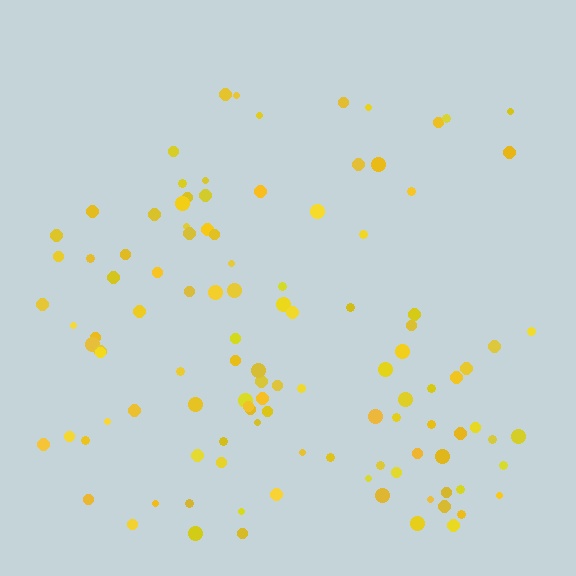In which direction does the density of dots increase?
From top to bottom, with the bottom side densest.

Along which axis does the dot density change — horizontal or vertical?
Vertical.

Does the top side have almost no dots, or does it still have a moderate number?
Still a moderate number, just noticeably fewer than the bottom.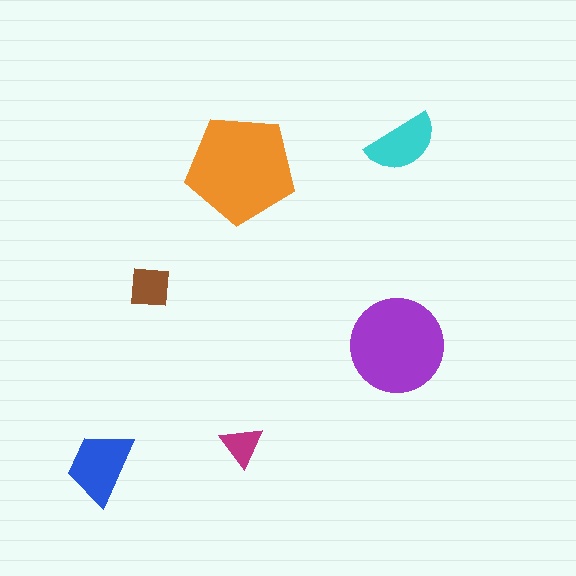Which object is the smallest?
The magenta triangle.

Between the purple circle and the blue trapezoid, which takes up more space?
The purple circle.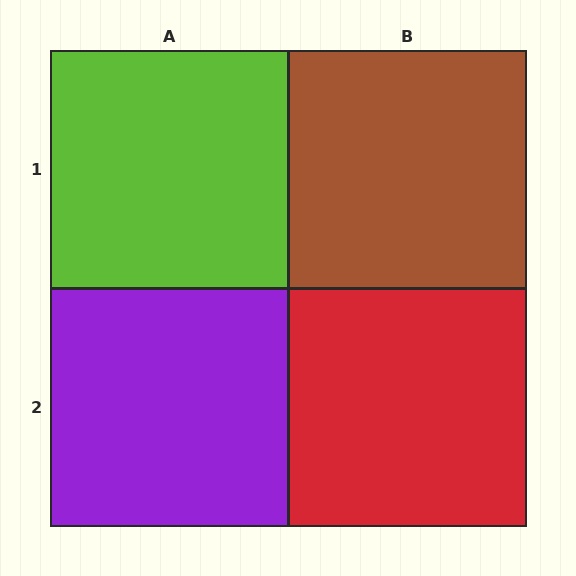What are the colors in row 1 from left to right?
Lime, brown.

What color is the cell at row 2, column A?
Purple.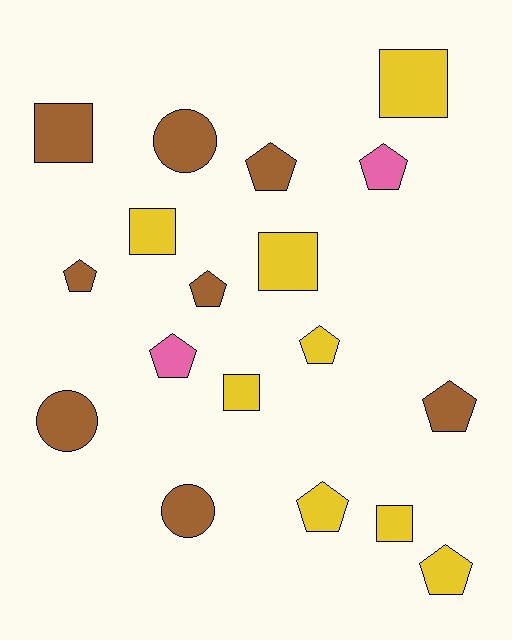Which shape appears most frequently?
Pentagon, with 9 objects.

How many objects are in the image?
There are 18 objects.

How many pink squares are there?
There are no pink squares.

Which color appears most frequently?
Brown, with 8 objects.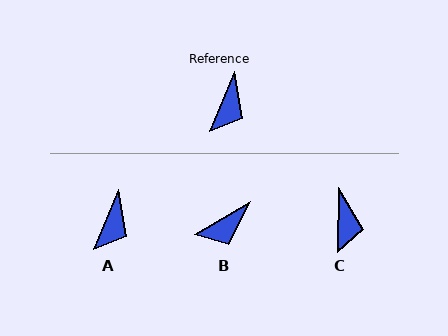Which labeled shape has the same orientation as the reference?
A.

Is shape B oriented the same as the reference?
No, it is off by about 37 degrees.